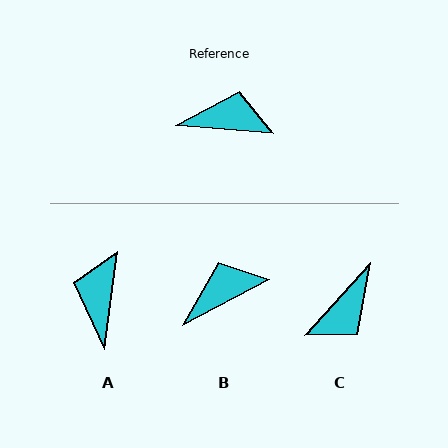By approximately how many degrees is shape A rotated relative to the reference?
Approximately 87 degrees counter-clockwise.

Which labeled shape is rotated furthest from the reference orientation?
C, about 128 degrees away.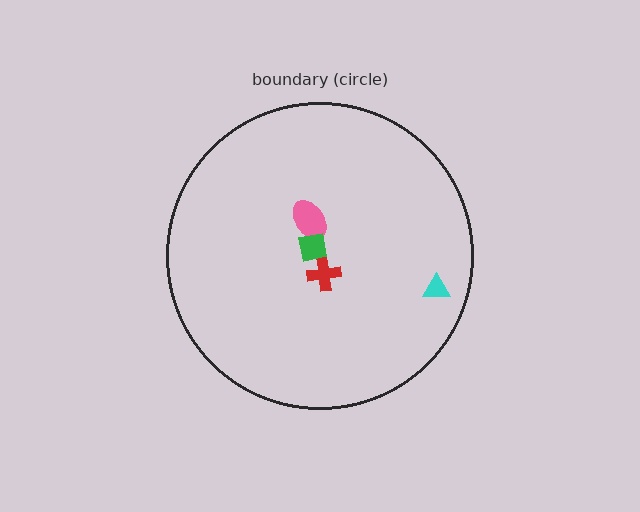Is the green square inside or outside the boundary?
Inside.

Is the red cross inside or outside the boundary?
Inside.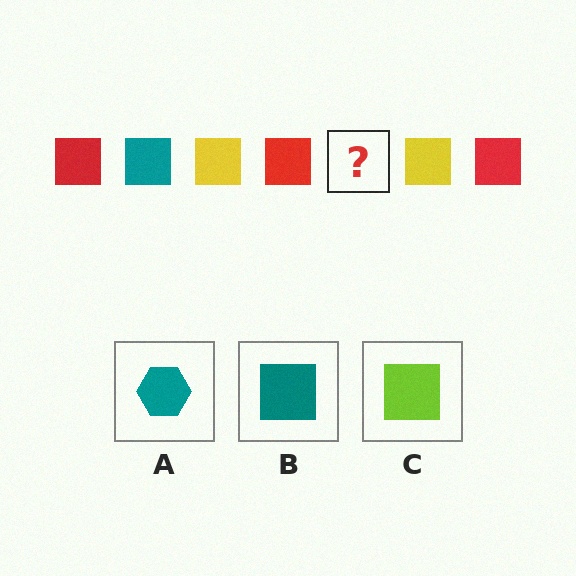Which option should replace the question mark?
Option B.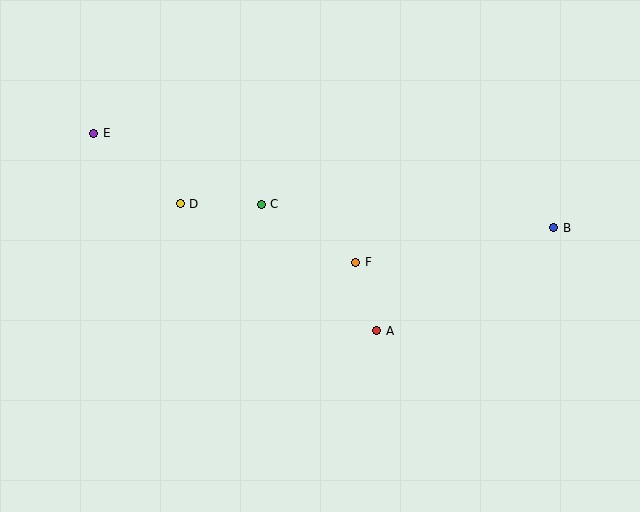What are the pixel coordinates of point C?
Point C is at (261, 204).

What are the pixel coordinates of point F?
Point F is at (356, 262).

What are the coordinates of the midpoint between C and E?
The midpoint between C and E is at (178, 169).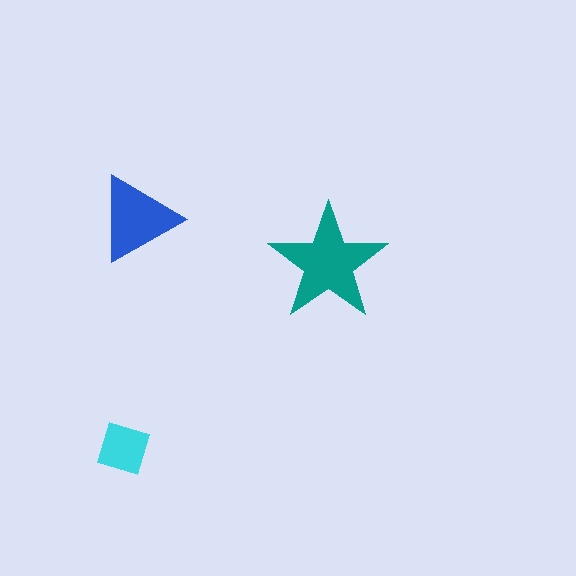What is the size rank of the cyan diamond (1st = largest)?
3rd.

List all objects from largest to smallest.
The teal star, the blue triangle, the cyan diamond.